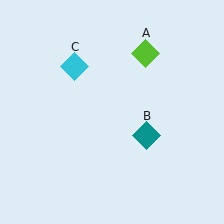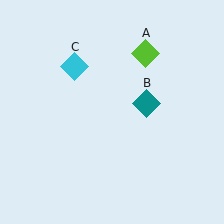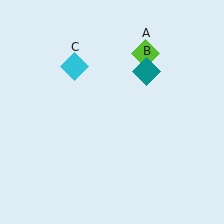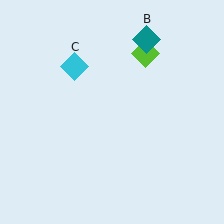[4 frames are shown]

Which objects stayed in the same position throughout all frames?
Lime diamond (object A) and cyan diamond (object C) remained stationary.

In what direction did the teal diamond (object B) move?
The teal diamond (object B) moved up.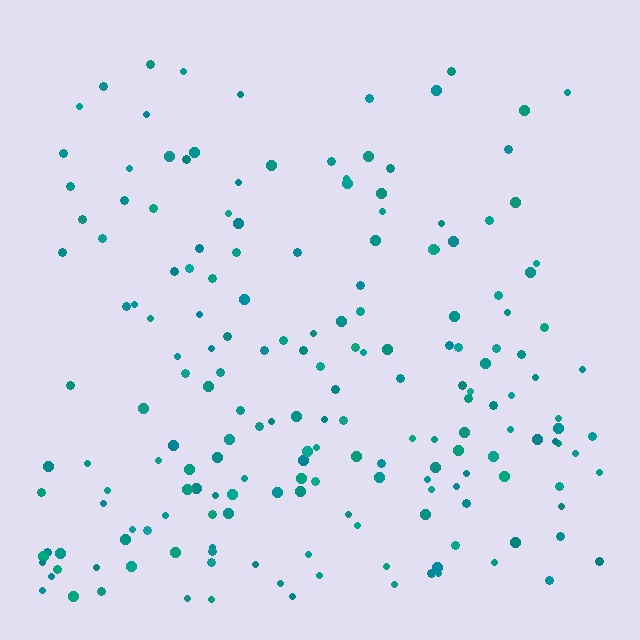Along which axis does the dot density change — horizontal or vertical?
Vertical.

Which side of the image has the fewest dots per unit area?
The top.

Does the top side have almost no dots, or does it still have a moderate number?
Still a moderate number, just noticeably fewer than the bottom.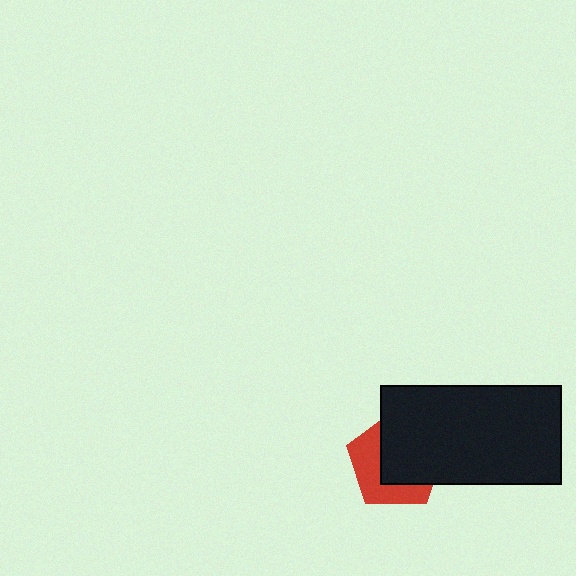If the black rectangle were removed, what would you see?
You would see the complete red pentagon.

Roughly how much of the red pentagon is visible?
A small part of it is visible (roughly 41%).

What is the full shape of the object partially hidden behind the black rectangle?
The partially hidden object is a red pentagon.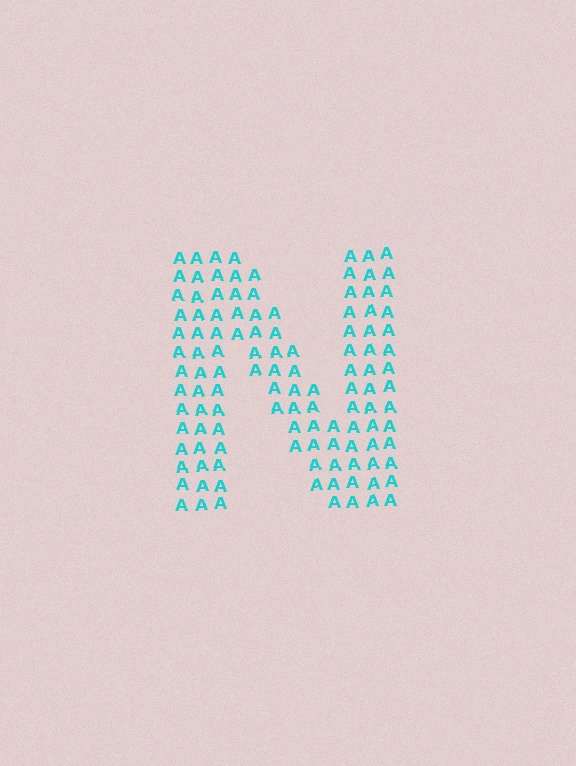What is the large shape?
The large shape is the letter N.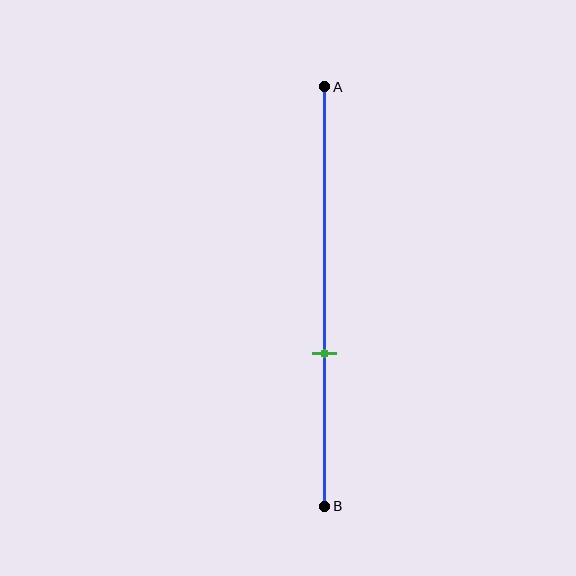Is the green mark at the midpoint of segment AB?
No, the mark is at about 65% from A, not at the 50% midpoint.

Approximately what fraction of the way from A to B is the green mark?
The green mark is approximately 65% of the way from A to B.